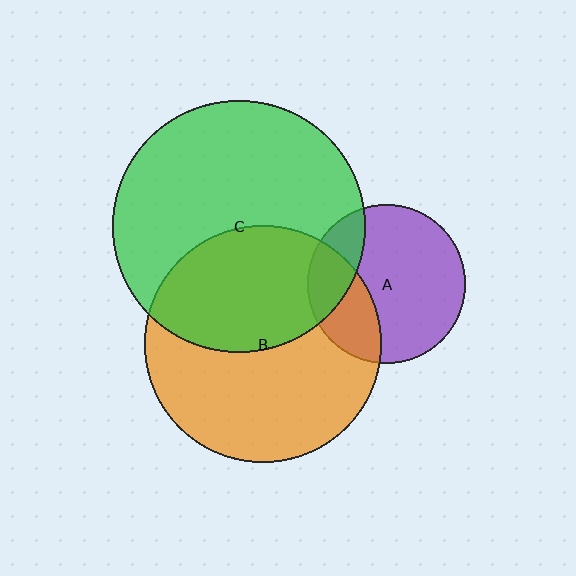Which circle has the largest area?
Circle C (green).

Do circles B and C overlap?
Yes.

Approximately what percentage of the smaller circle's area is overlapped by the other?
Approximately 45%.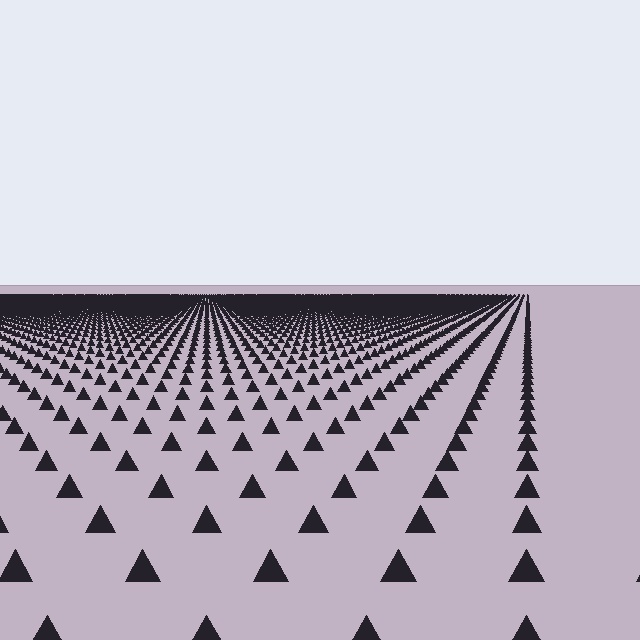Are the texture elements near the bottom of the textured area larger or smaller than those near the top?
Larger. Near the bottom, elements are closer to the viewer and appear at a bigger on-screen size.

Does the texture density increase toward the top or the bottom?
Density increases toward the top.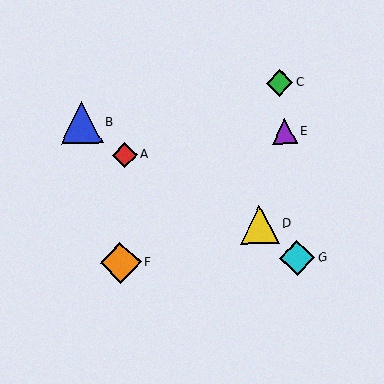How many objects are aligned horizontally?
2 objects (F, G) are aligned horizontally.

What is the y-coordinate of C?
Object C is at y≈83.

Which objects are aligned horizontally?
Objects F, G are aligned horizontally.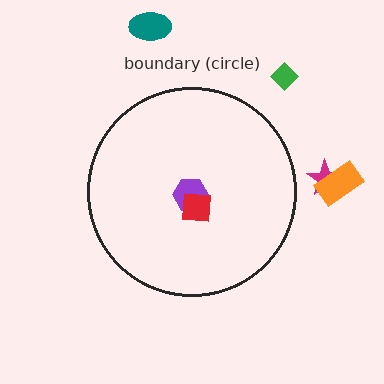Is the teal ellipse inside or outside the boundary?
Outside.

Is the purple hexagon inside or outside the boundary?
Inside.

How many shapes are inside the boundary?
2 inside, 4 outside.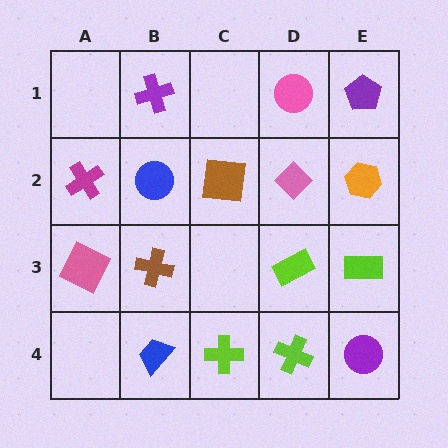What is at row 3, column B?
A brown cross.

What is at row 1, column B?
A purple cross.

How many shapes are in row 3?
4 shapes.